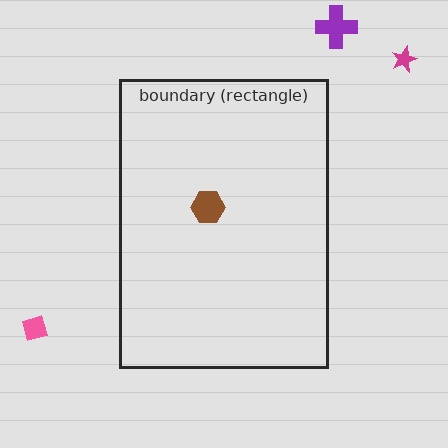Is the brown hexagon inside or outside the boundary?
Inside.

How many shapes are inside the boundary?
1 inside, 3 outside.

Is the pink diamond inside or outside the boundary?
Outside.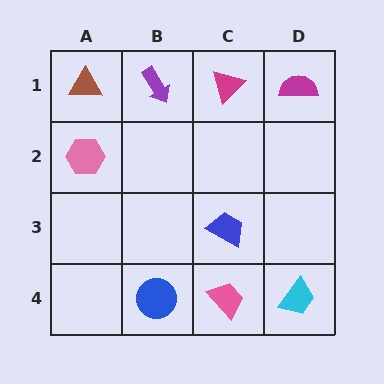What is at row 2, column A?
A pink hexagon.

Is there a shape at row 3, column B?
No, that cell is empty.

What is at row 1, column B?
A purple arrow.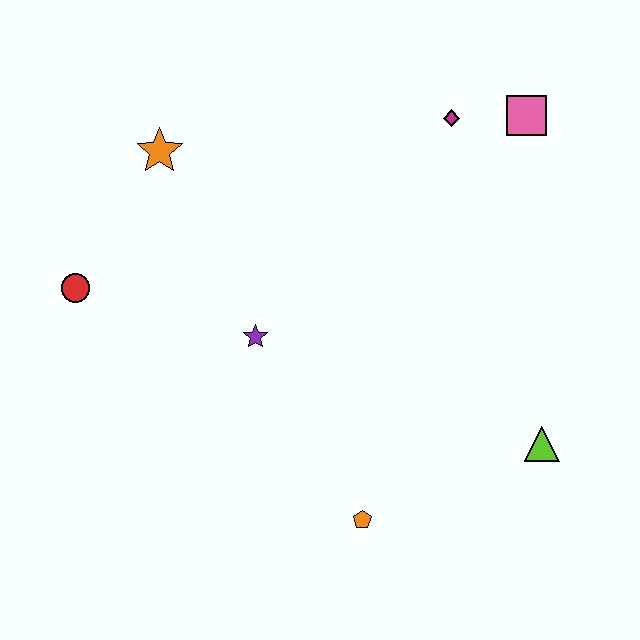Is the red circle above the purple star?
Yes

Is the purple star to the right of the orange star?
Yes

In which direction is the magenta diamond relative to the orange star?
The magenta diamond is to the right of the orange star.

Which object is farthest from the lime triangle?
The red circle is farthest from the lime triangle.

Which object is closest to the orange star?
The red circle is closest to the orange star.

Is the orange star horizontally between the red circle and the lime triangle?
Yes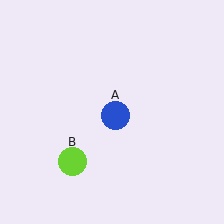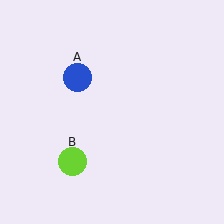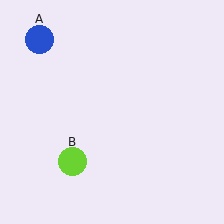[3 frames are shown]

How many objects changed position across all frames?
1 object changed position: blue circle (object A).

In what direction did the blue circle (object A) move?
The blue circle (object A) moved up and to the left.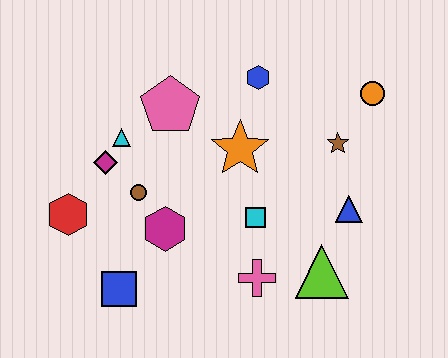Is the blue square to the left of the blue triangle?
Yes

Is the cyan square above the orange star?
No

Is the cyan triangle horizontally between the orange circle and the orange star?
No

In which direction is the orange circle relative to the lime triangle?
The orange circle is above the lime triangle.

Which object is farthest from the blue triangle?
The red hexagon is farthest from the blue triangle.